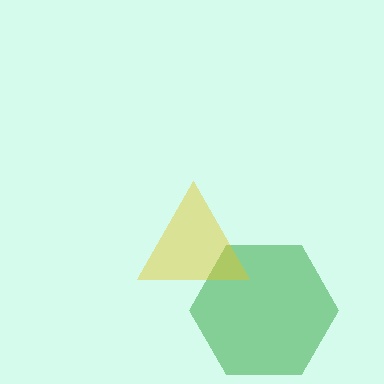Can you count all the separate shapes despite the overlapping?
Yes, there are 2 separate shapes.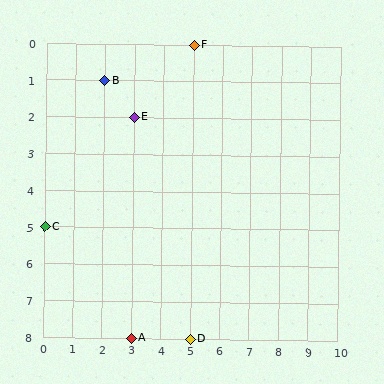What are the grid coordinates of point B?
Point B is at grid coordinates (2, 1).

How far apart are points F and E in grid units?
Points F and E are 2 columns and 2 rows apart (about 2.8 grid units diagonally).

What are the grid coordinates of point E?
Point E is at grid coordinates (3, 2).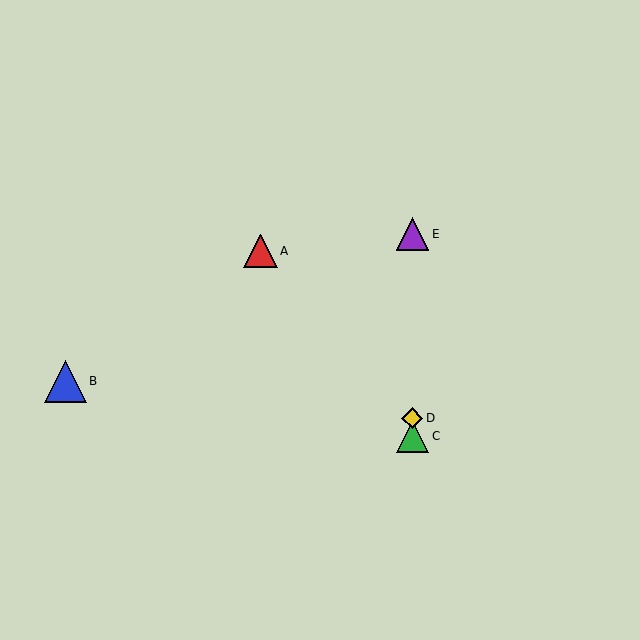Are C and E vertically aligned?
Yes, both are at x≈412.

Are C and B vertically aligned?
No, C is at x≈412 and B is at x≈65.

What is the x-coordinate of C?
Object C is at x≈412.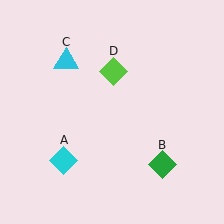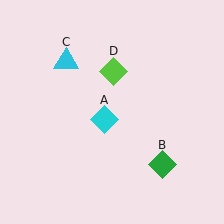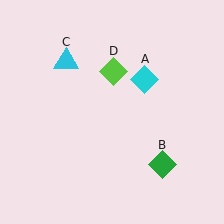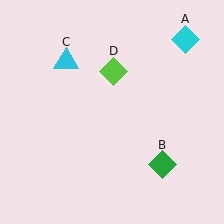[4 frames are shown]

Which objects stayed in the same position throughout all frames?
Green diamond (object B) and cyan triangle (object C) and lime diamond (object D) remained stationary.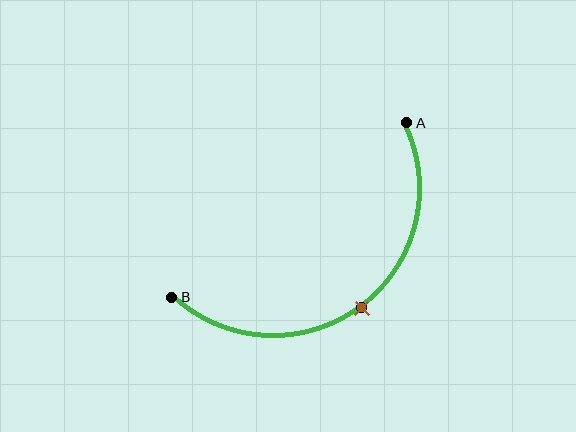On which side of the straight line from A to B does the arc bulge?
The arc bulges below and to the right of the straight line connecting A and B.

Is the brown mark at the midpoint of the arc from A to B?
Yes. The brown mark lies on the arc at equal arc-length from both A and B — it is the arc midpoint.